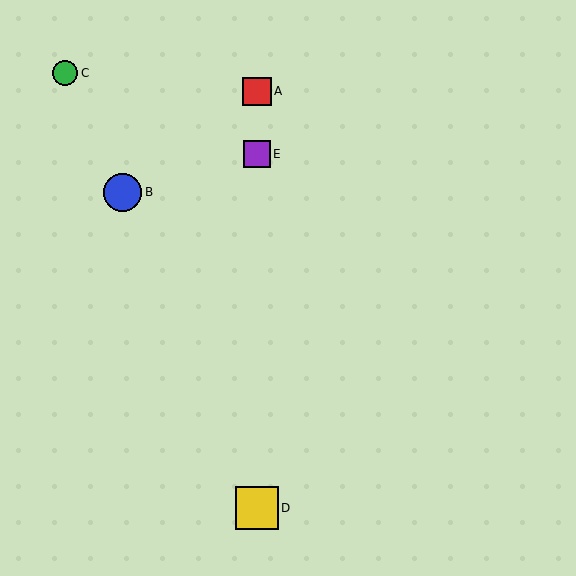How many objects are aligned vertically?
3 objects (A, D, E) are aligned vertically.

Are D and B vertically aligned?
No, D is at x≈257 and B is at x≈123.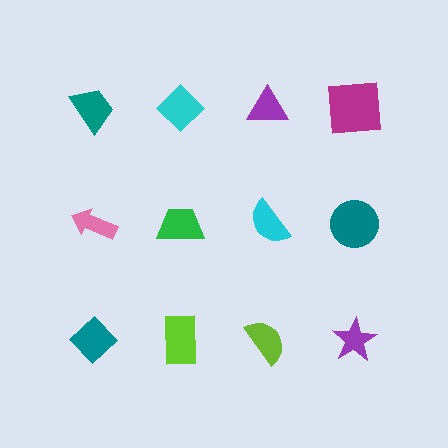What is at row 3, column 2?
A lime rectangle.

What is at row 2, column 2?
A green trapezoid.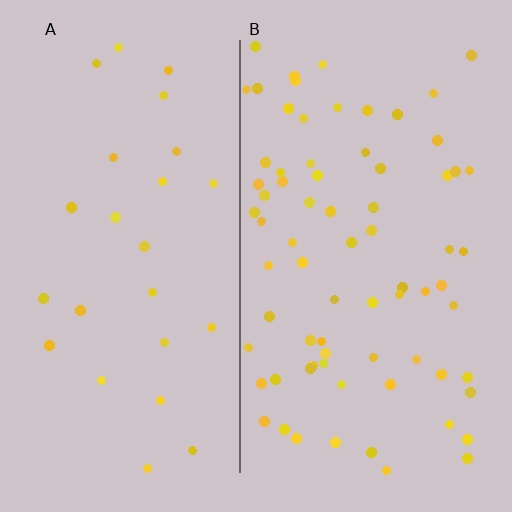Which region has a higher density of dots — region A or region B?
B (the right).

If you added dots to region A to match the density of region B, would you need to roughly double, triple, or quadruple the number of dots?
Approximately triple.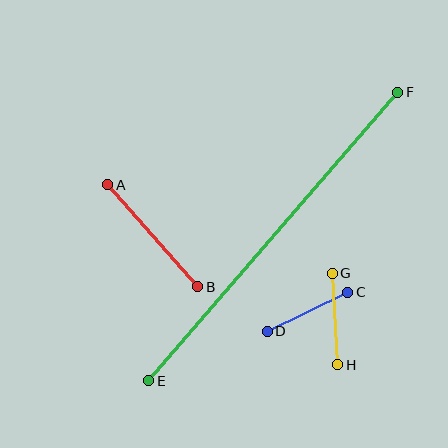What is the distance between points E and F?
The distance is approximately 381 pixels.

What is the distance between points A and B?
The distance is approximately 136 pixels.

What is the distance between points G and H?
The distance is approximately 92 pixels.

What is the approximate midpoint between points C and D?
The midpoint is at approximately (308, 312) pixels.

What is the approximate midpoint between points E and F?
The midpoint is at approximately (273, 236) pixels.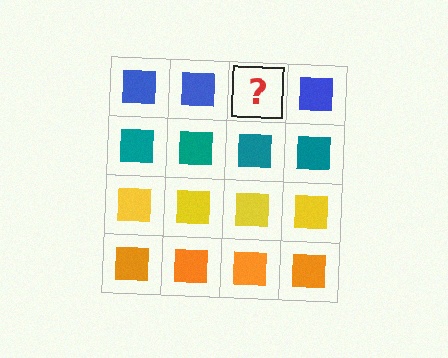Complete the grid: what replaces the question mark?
The question mark should be replaced with a blue square.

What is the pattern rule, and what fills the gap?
The rule is that each row has a consistent color. The gap should be filled with a blue square.